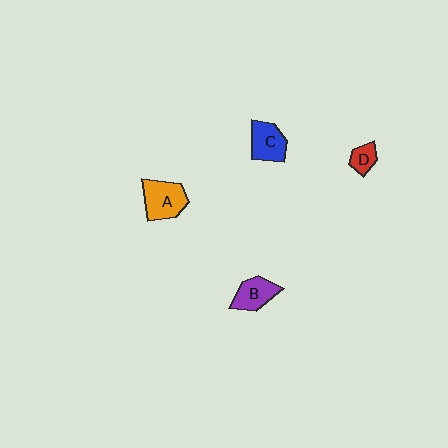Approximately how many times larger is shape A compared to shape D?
Approximately 2.2 times.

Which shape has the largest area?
Shape A (orange).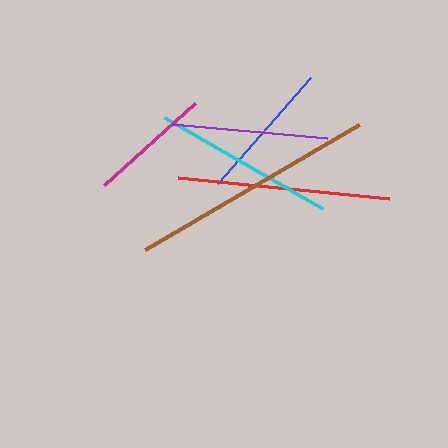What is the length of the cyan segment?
The cyan segment is approximately 182 pixels long.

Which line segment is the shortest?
The magenta line is the shortest at approximately 122 pixels.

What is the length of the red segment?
The red segment is approximately 213 pixels long.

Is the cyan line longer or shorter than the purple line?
The cyan line is longer than the purple line.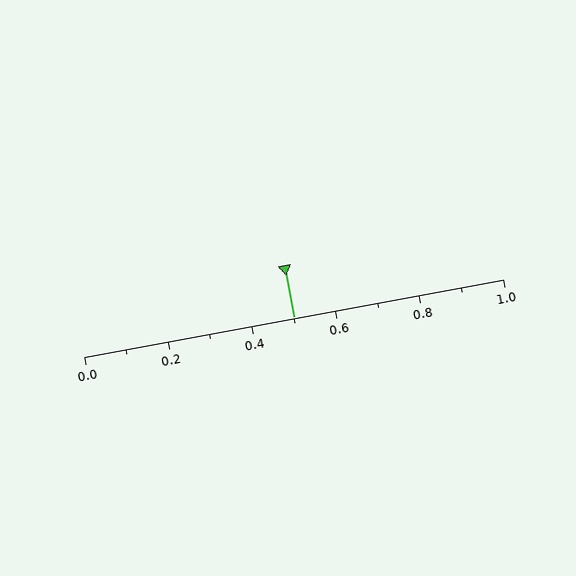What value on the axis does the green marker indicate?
The marker indicates approximately 0.5.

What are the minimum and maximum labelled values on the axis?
The axis runs from 0.0 to 1.0.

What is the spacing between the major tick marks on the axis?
The major ticks are spaced 0.2 apart.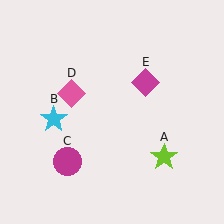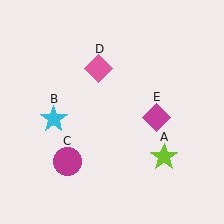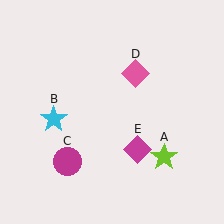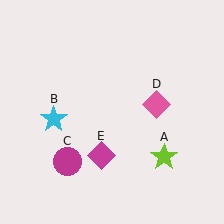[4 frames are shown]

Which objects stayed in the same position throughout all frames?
Lime star (object A) and cyan star (object B) and magenta circle (object C) remained stationary.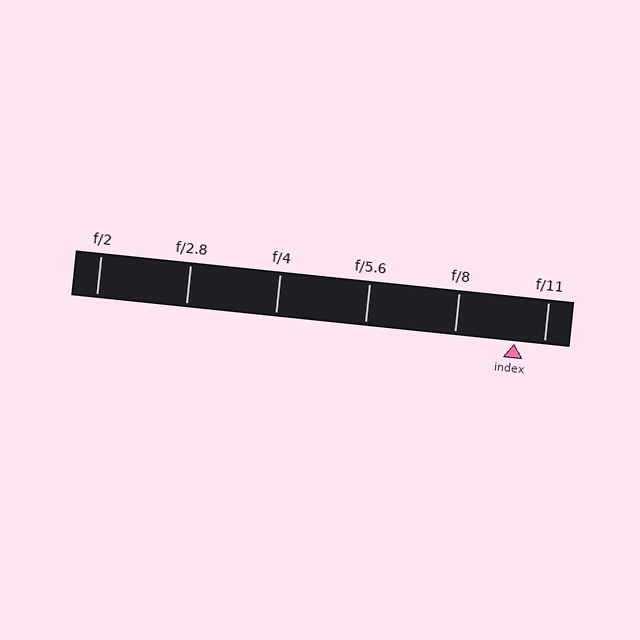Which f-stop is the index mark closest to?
The index mark is closest to f/11.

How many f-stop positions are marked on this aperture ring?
There are 6 f-stop positions marked.